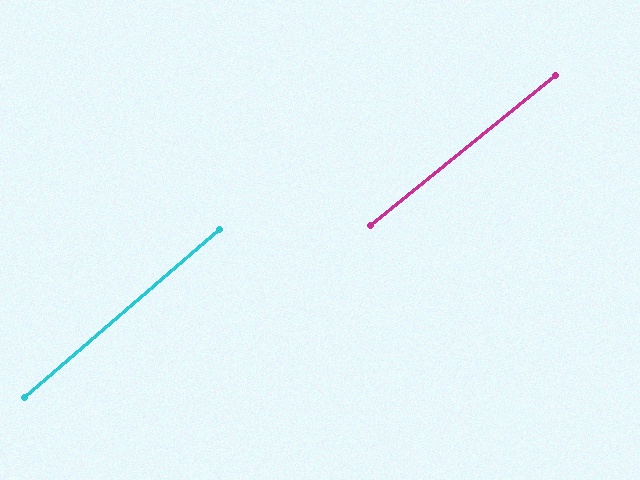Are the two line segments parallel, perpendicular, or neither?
Parallel — their directions differ by only 1.9°.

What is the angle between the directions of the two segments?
Approximately 2 degrees.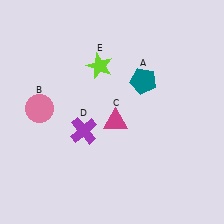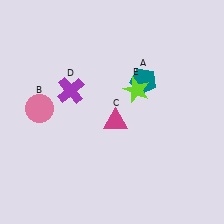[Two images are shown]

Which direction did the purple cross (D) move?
The purple cross (D) moved up.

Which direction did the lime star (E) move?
The lime star (E) moved right.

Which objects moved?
The objects that moved are: the purple cross (D), the lime star (E).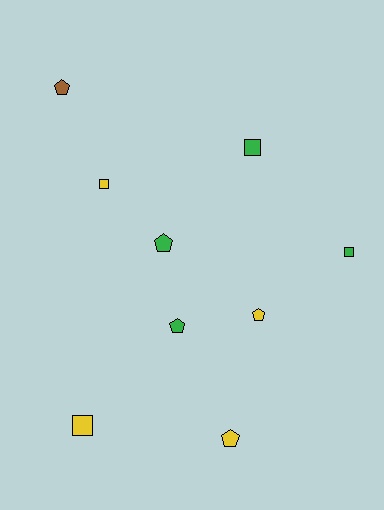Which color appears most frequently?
Yellow, with 4 objects.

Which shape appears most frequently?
Pentagon, with 5 objects.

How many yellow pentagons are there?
There are 2 yellow pentagons.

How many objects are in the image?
There are 9 objects.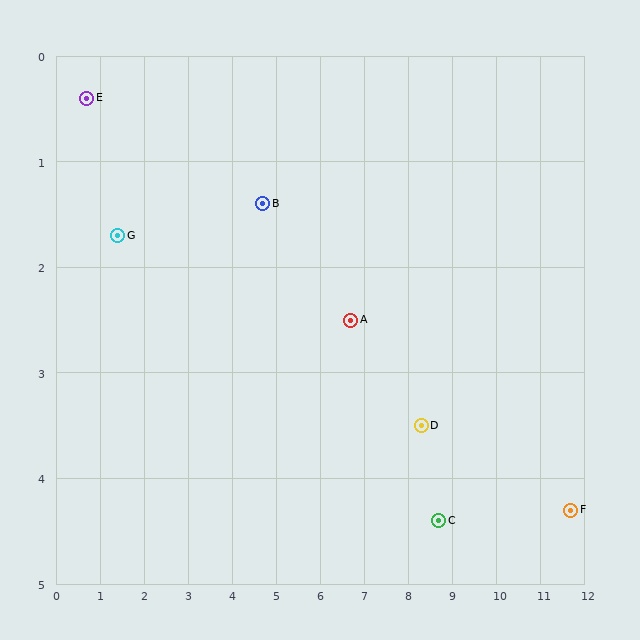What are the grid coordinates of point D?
Point D is at approximately (8.3, 3.5).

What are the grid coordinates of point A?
Point A is at approximately (6.7, 2.5).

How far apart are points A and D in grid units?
Points A and D are about 1.9 grid units apart.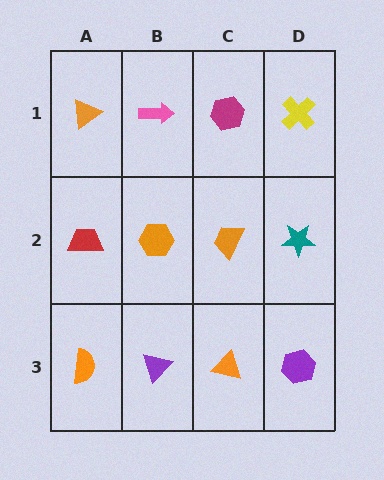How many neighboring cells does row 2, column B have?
4.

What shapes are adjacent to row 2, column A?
An orange triangle (row 1, column A), an orange semicircle (row 3, column A), an orange hexagon (row 2, column B).